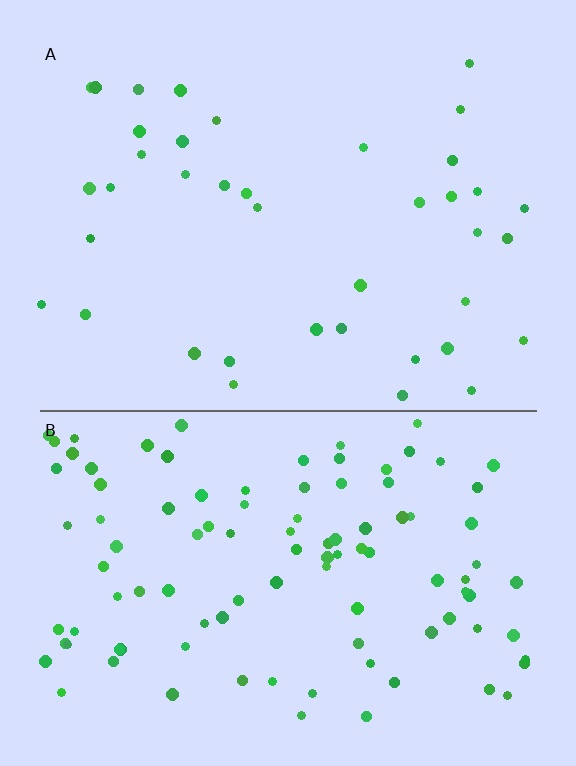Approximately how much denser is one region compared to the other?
Approximately 2.6× — region B over region A.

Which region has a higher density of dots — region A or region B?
B (the bottom).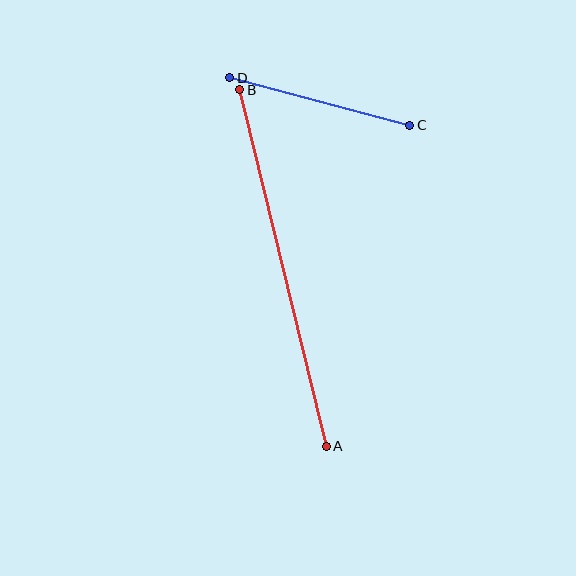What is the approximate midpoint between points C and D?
The midpoint is at approximately (320, 102) pixels.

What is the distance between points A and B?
The distance is approximately 367 pixels.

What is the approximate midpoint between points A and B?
The midpoint is at approximately (283, 268) pixels.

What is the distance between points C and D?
The distance is approximately 186 pixels.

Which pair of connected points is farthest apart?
Points A and B are farthest apart.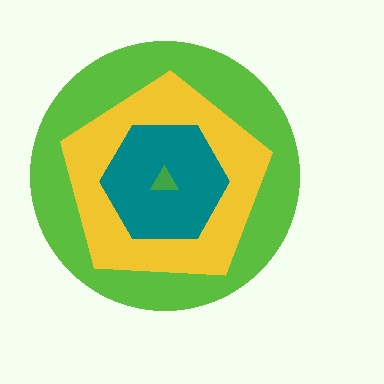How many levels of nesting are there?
4.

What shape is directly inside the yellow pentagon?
The teal hexagon.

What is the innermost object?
The green triangle.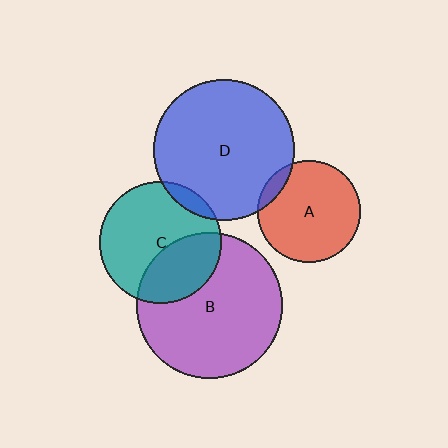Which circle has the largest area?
Circle B (purple).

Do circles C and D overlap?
Yes.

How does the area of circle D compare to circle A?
Approximately 1.9 times.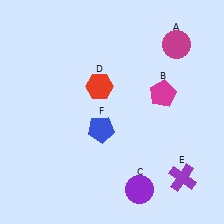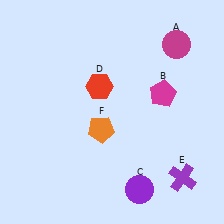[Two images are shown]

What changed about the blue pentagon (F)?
In Image 1, F is blue. In Image 2, it changed to orange.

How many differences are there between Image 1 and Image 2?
There is 1 difference between the two images.